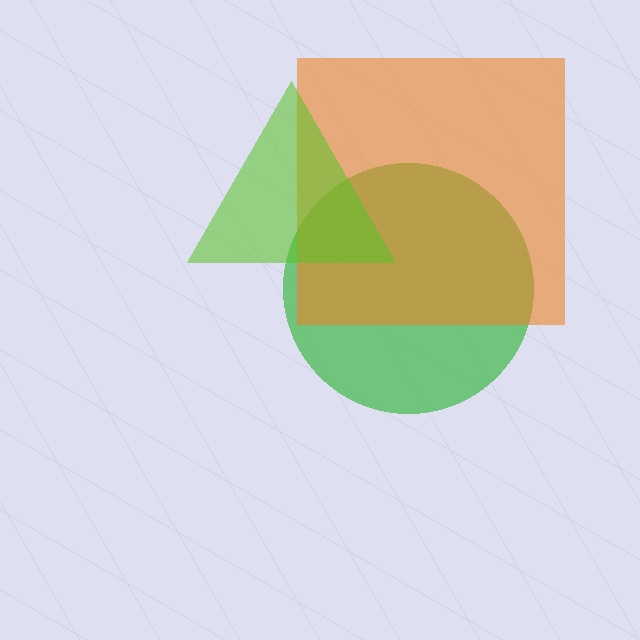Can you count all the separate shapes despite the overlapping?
Yes, there are 3 separate shapes.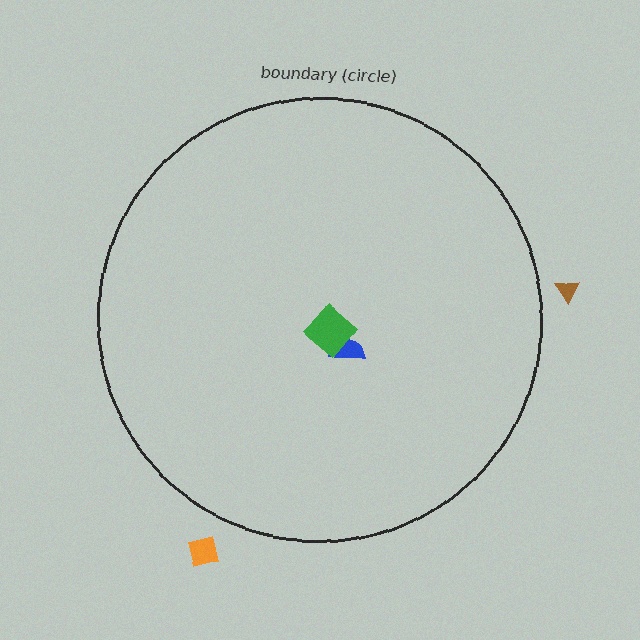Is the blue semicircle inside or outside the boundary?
Inside.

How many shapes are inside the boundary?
2 inside, 2 outside.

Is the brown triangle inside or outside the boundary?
Outside.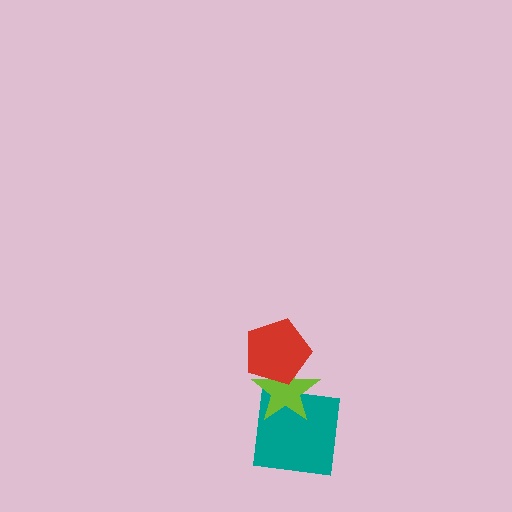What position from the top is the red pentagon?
The red pentagon is 1st from the top.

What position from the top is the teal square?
The teal square is 3rd from the top.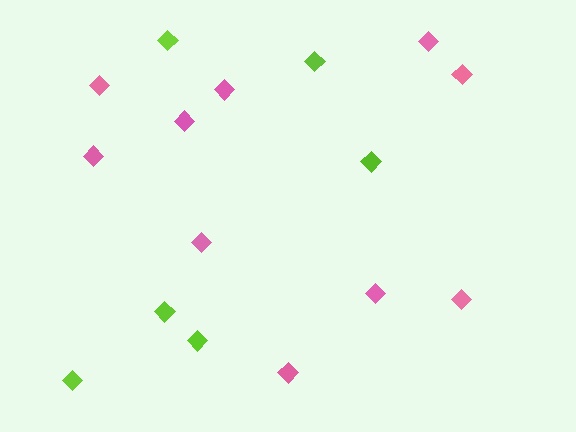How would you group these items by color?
There are 2 groups: one group of lime diamonds (6) and one group of pink diamonds (10).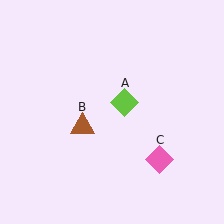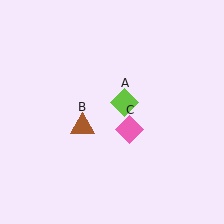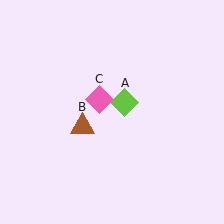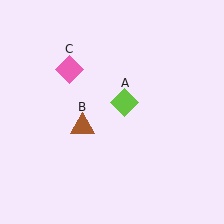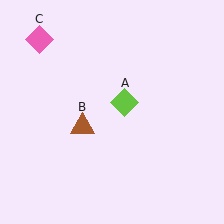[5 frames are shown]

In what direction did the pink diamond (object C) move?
The pink diamond (object C) moved up and to the left.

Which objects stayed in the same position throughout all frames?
Lime diamond (object A) and brown triangle (object B) remained stationary.